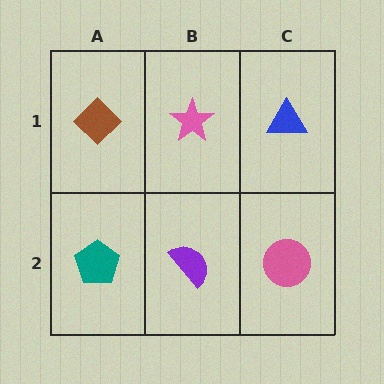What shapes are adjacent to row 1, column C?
A pink circle (row 2, column C), a pink star (row 1, column B).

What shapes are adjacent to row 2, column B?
A pink star (row 1, column B), a teal pentagon (row 2, column A), a pink circle (row 2, column C).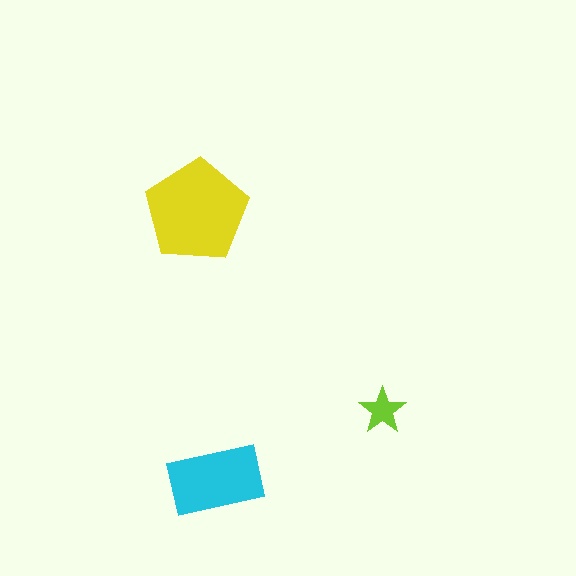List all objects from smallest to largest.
The lime star, the cyan rectangle, the yellow pentagon.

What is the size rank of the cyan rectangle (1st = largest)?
2nd.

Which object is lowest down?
The cyan rectangle is bottommost.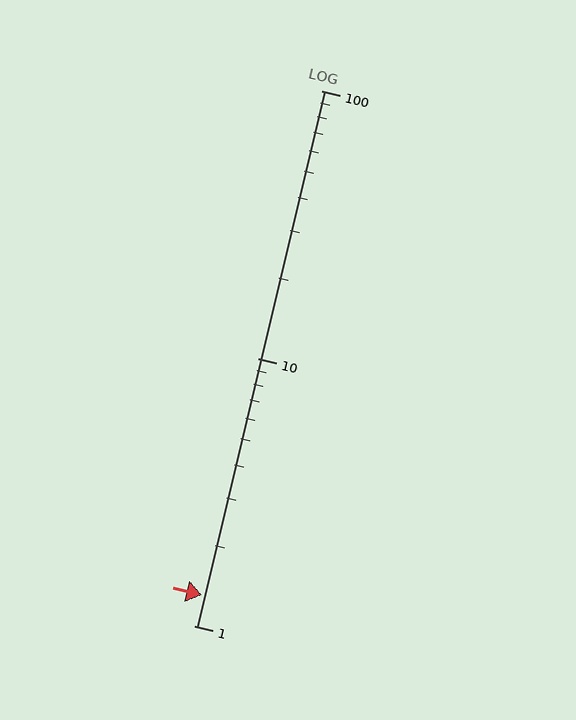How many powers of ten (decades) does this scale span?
The scale spans 2 decades, from 1 to 100.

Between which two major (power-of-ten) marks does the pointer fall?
The pointer is between 1 and 10.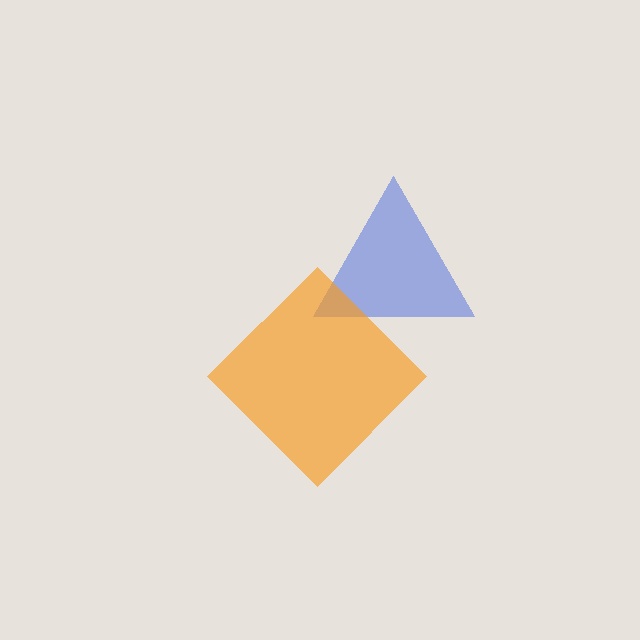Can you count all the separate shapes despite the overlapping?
Yes, there are 2 separate shapes.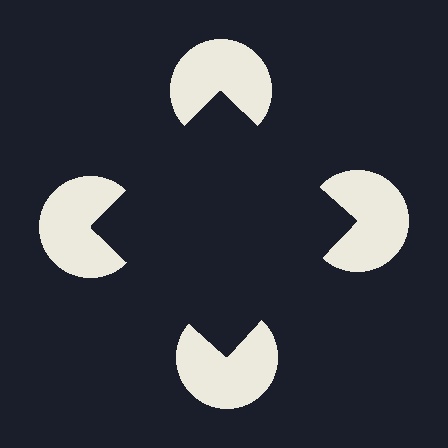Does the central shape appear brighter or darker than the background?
It typically appears slightly darker than the background, even though no actual brightness change is drawn.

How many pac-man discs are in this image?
There are 4 — one at each vertex of the illusory square.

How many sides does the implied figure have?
4 sides.